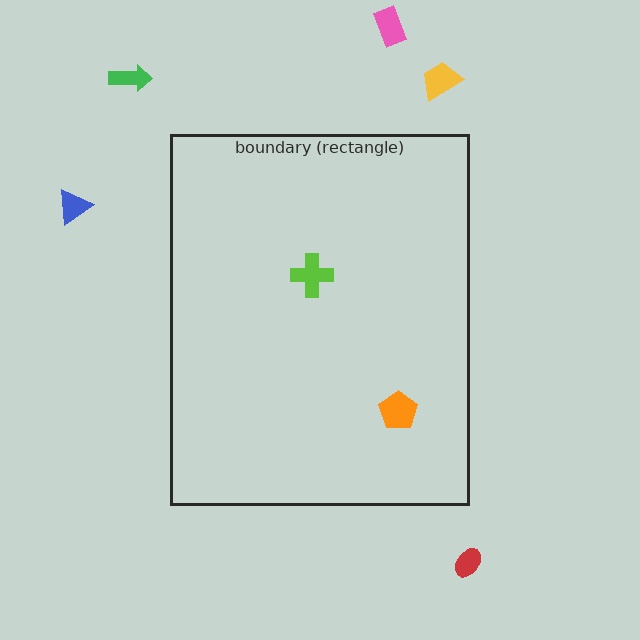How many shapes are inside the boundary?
2 inside, 5 outside.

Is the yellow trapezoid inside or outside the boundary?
Outside.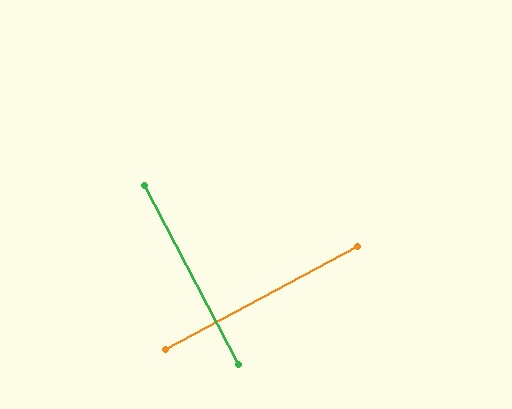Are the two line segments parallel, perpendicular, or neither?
Perpendicular — they meet at approximately 89°.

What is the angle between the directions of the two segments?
Approximately 89 degrees.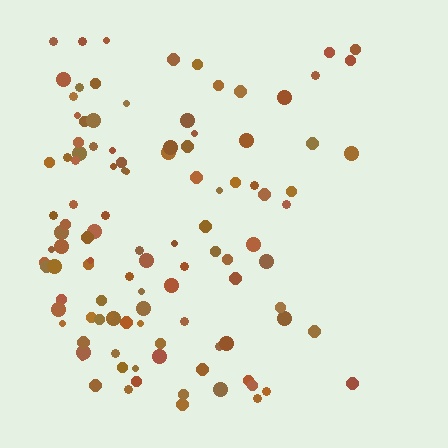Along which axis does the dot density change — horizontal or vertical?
Horizontal.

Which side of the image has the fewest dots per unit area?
The right.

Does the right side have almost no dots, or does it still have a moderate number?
Still a moderate number, just noticeably fewer than the left.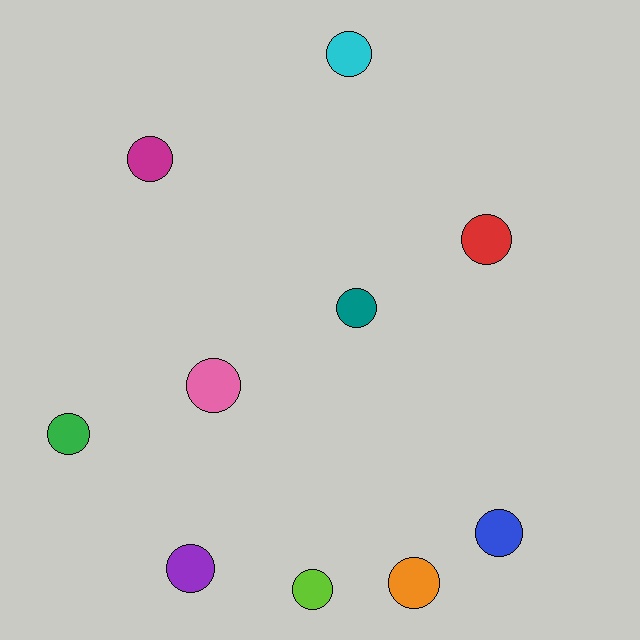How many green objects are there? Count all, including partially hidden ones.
There is 1 green object.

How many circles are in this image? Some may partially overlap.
There are 10 circles.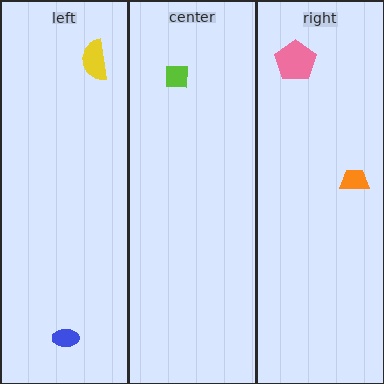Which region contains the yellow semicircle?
The left region.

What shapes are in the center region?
The lime square.